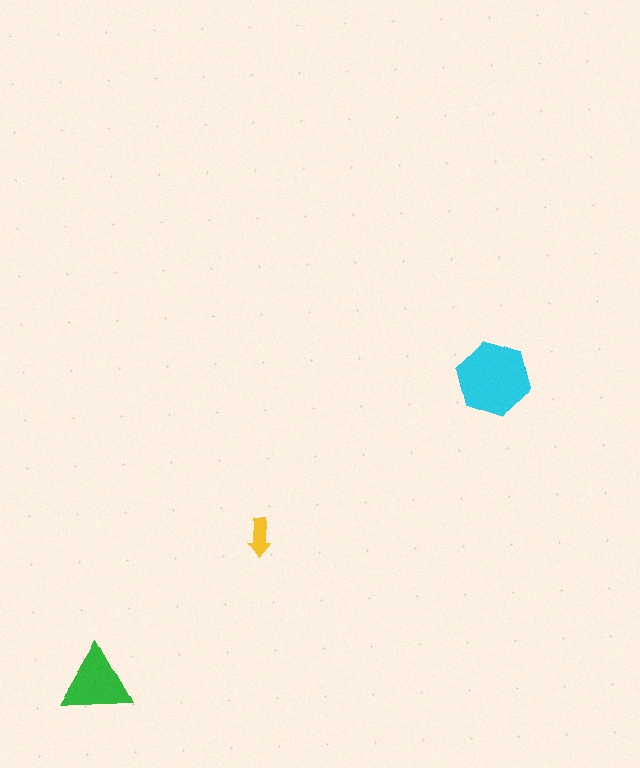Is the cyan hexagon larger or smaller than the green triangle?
Larger.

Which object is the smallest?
The yellow arrow.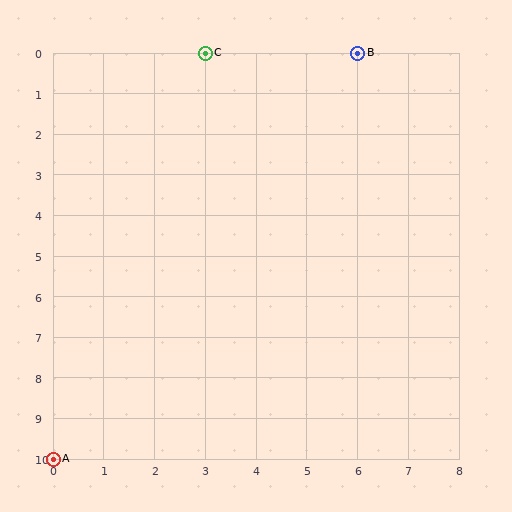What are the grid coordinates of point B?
Point B is at grid coordinates (6, 0).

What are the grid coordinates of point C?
Point C is at grid coordinates (3, 0).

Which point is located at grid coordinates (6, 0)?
Point B is at (6, 0).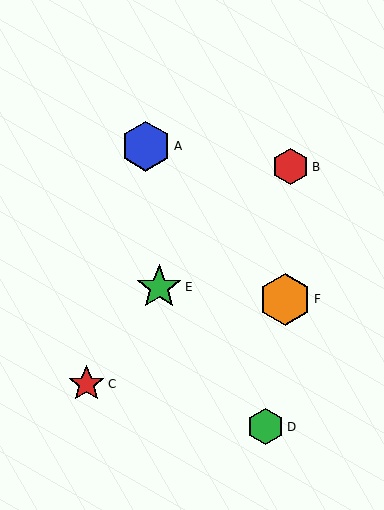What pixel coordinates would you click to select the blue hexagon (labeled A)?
Click at (146, 146) to select the blue hexagon A.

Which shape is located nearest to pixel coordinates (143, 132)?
The blue hexagon (labeled A) at (146, 146) is nearest to that location.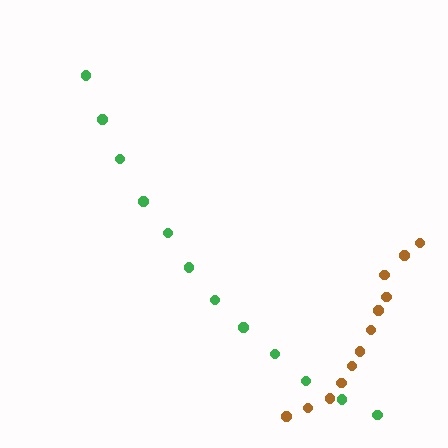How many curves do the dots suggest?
There are 2 distinct paths.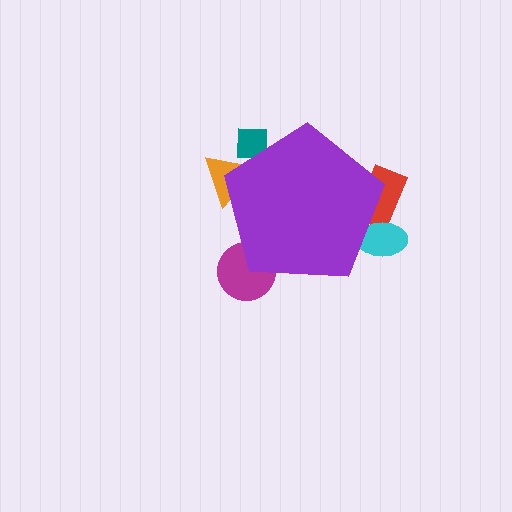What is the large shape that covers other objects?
A purple pentagon.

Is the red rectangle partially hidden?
Yes, the red rectangle is partially hidden behind the purple pentagon.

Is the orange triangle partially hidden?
Yes, the orange triangle is partially hidden behind the purple pentagon.